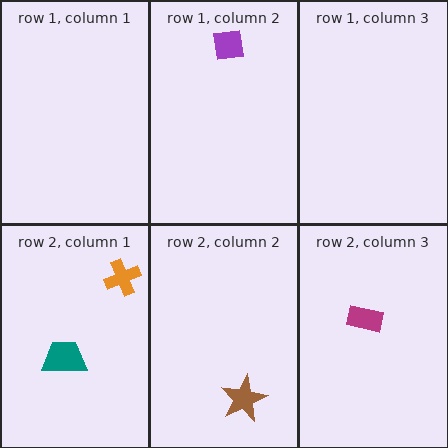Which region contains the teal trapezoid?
The row 2, column 1 region.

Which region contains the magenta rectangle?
The row 2, column 3 region.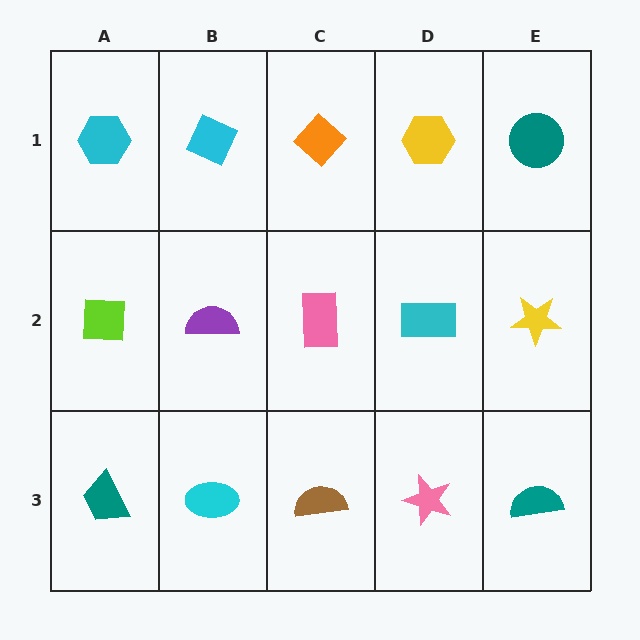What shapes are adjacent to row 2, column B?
A cyan diamond (row 1, column B), a cyan ellipse (row 3, column B), a lime square (row 2, column A), a pink rectangle (row 2, column C).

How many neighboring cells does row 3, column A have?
2.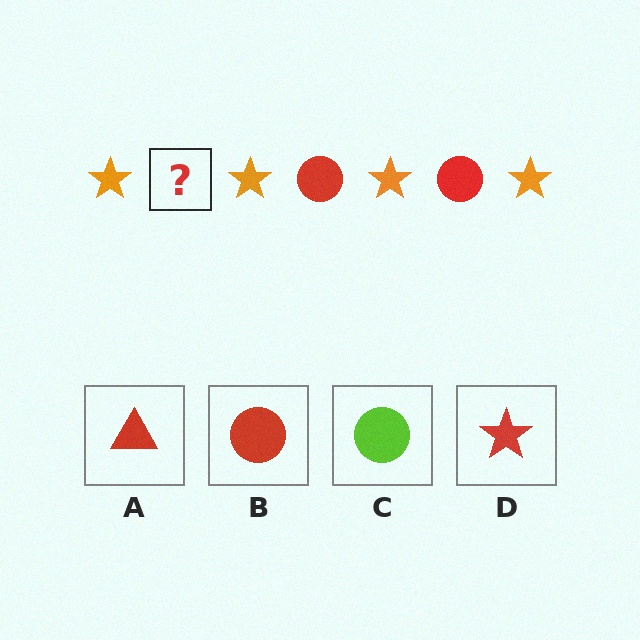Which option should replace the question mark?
Option B.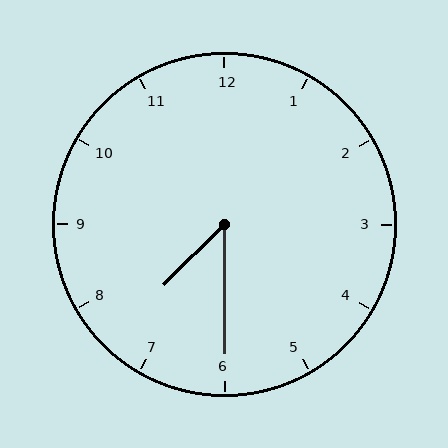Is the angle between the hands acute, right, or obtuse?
It is acute.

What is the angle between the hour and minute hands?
Approximately 45 degrees.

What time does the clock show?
7:30.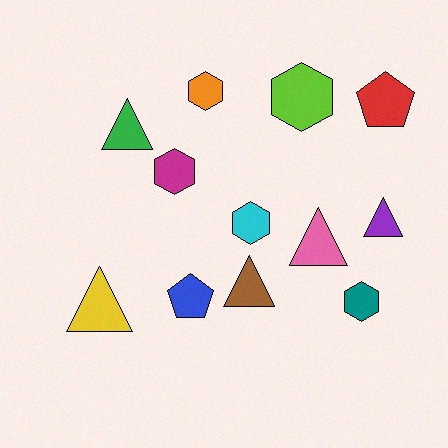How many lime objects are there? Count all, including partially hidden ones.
There is 1 lime object.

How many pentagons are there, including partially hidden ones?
There are 2 pentagons.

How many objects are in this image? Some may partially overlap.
There are 12 objects.